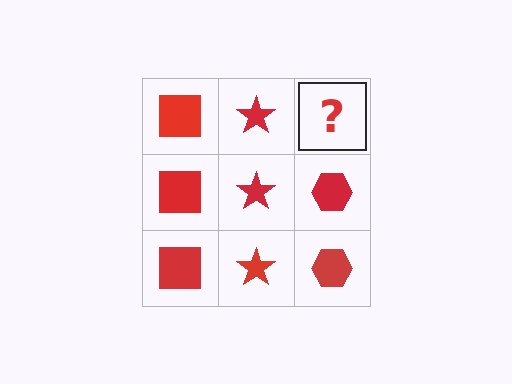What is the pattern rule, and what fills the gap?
The rule is that each column has a consistent shape. The gap should be filled with a red hexagon.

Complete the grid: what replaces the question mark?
The question mark should be replaced with a red hexagon.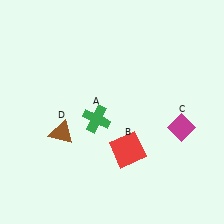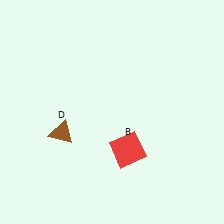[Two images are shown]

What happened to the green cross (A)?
The green cross (A) was removed in Image 2. It was in the bottom-left area of Image 1.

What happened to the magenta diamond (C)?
The magenta diamond (C) was removed in Image 2. It was in the bottom-right area of Image 1.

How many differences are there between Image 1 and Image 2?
There are 2 differences between the two images.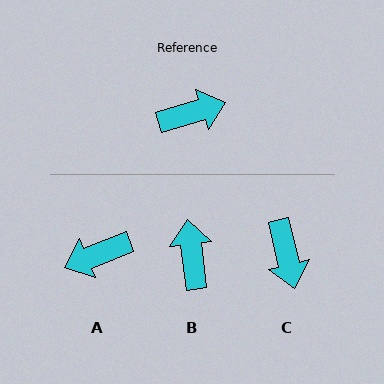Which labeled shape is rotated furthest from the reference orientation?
A, about 176 degrees away.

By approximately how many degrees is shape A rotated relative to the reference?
Approximately 176 degrees clockwise.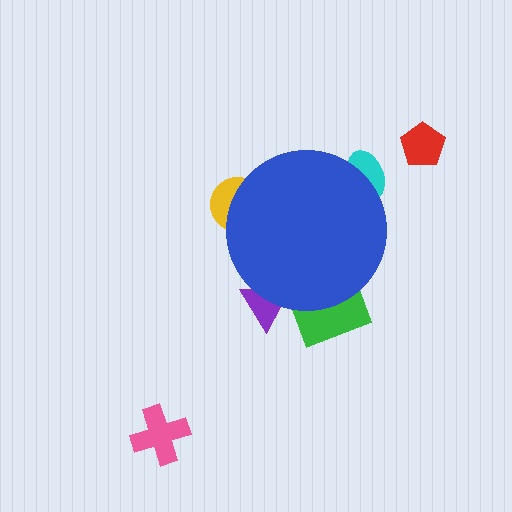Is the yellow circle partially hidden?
Yes, the yellow circle is partially hidden behind the blue circle.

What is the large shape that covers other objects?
A blue circle.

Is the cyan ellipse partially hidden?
Yes, the cyan ellipse is partially hidden behind the blue circle.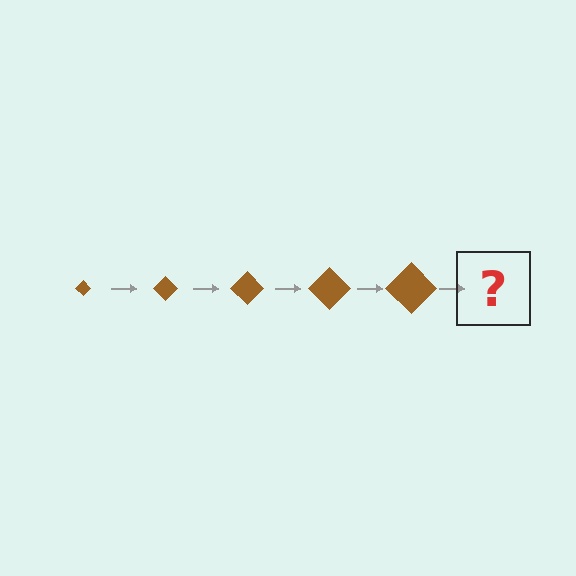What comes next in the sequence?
The next element should be a brown diamond, larger than the previous one.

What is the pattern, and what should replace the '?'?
The pattern is that the diamond gets progressively larger each step. The '?' should be a brown diamond, larger than the previous one.